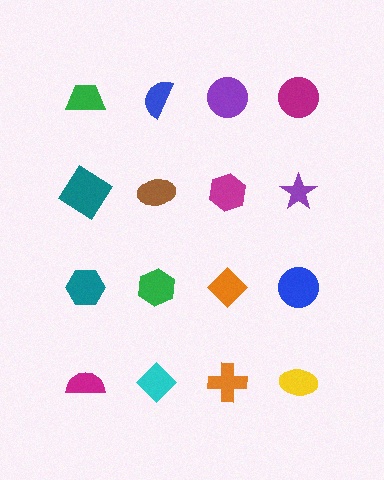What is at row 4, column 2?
A cyan diamond.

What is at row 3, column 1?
A teal hexagon.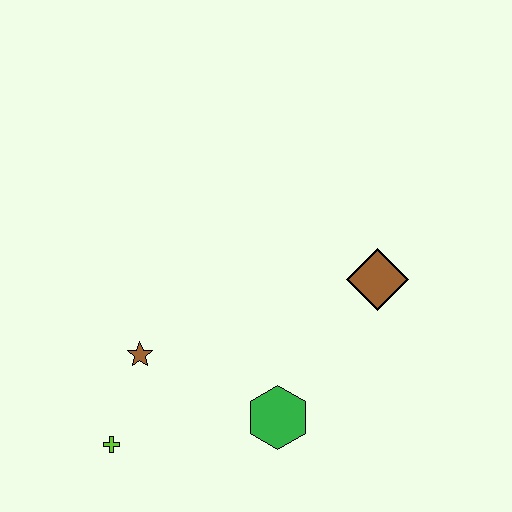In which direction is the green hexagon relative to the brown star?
The green hexagon is to the right of the brown star.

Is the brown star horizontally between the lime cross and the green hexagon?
Yes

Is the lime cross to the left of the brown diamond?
Yes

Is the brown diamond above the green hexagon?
Yes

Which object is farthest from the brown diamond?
The lime cross is farthest from the brown diamond.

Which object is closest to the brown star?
The lime cross is closest to the brown star.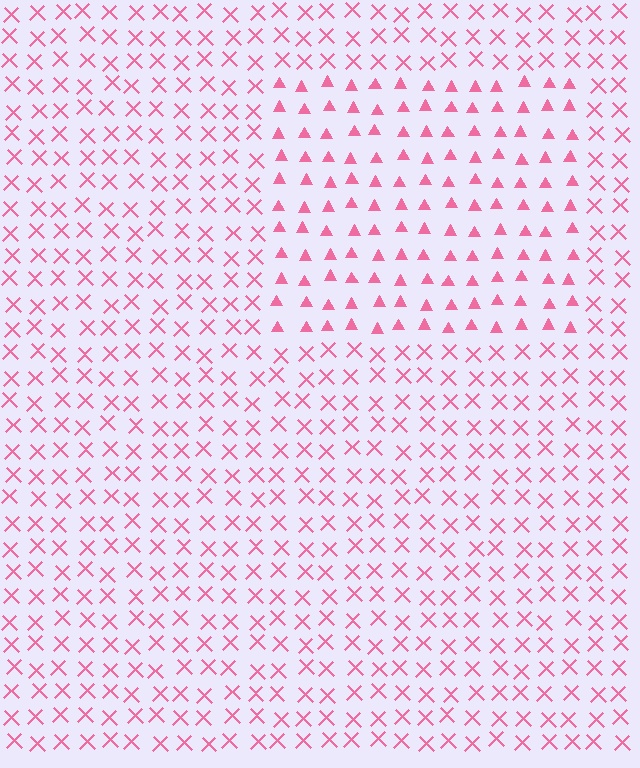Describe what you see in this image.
The image is filled with small pink elements arranged in a uniform grid. A rectangle-shaped region contains triangles, while the surrounding area contains X marks. The boundary is defined purely by the change in element shape.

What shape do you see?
I see a rectangle.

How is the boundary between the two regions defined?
The boundary is defined by a change in element shape: triangles inside vs. X marks outside. All elements share the same color and spacing.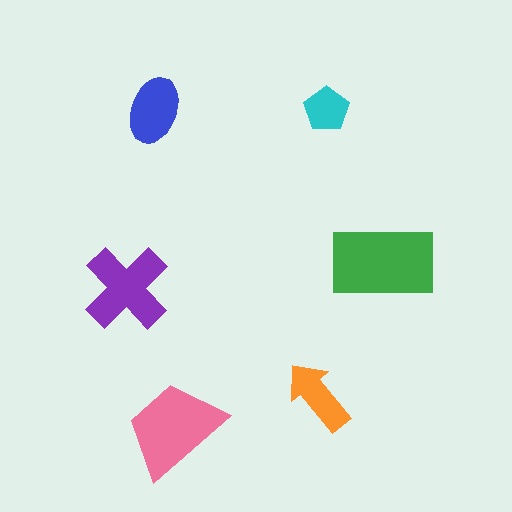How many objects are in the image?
There are 6 objects in the image.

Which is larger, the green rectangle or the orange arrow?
The green rectangle.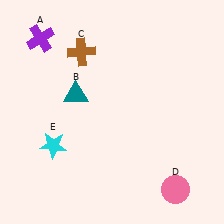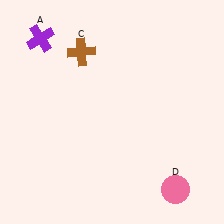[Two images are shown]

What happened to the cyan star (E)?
The cyan star (E) was removed in Image 2. It was in the bottom-left area of Image 1.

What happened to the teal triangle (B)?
The teal triangle (B) was removed in Image 2. It was in the top-left area of Image 1.